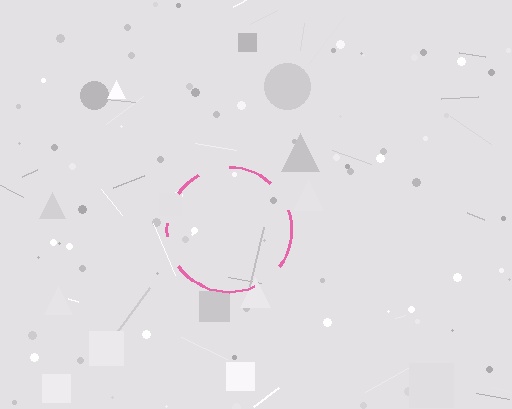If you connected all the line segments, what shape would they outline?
They would outline a circle.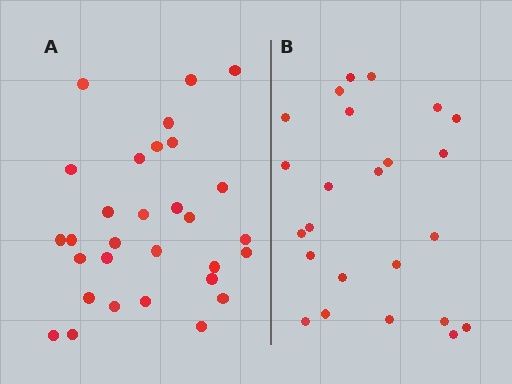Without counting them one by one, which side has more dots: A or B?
Region A (the left region) has more dots.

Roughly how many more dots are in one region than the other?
Region A has about 6 more dots than region B.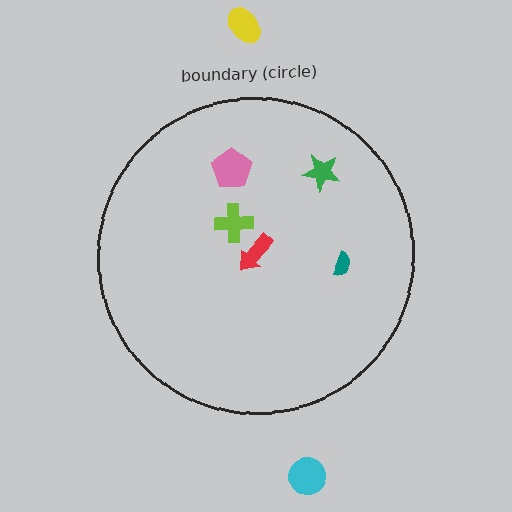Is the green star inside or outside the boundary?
Inside.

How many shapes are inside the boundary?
5 inside, 2 outside.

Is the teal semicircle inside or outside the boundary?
Inside.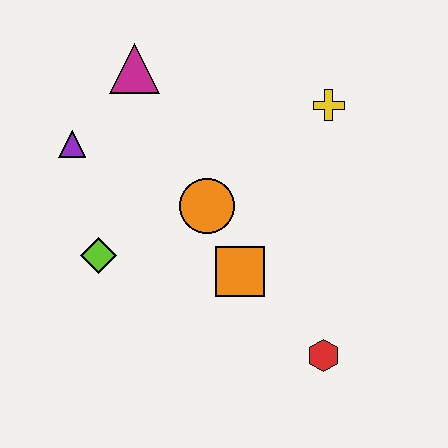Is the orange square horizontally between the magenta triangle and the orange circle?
No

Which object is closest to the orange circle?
The orange square is closest to the orange circle.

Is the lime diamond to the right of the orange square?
No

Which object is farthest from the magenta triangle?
The red hexagon is farthest from the magenta triangle.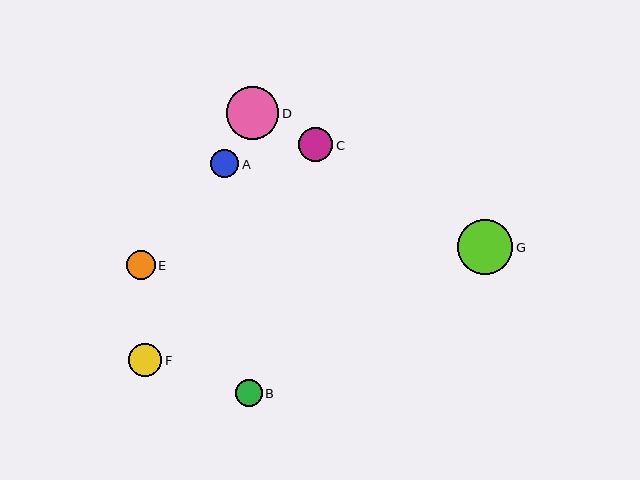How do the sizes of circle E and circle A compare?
Circle E and circle A are approximately the same size.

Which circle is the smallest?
Circle B is the smallest with a size of approximately 27 pixels.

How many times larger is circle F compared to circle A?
Circle F is approximately 1.2 times the size of circle A.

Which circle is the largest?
Circle G is the largest with a size of approximately 55 pixels.